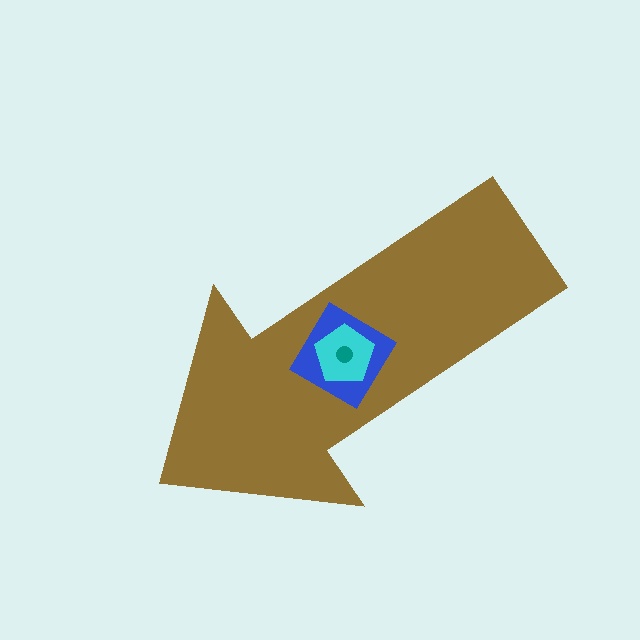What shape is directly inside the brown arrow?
The blue diamond.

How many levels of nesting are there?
4.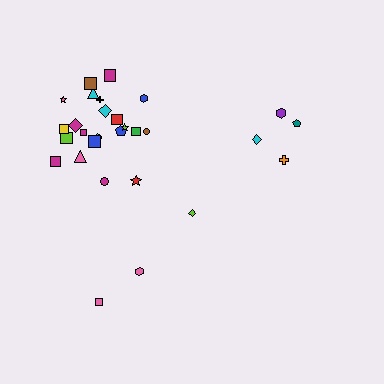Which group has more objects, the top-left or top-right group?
The top-left group.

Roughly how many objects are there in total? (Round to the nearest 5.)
Roughly 30 objects in total.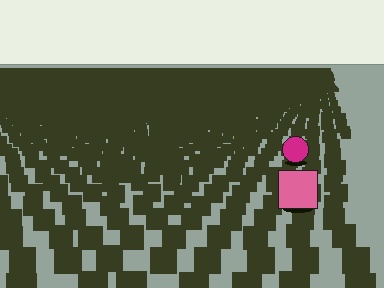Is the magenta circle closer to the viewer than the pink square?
No. The pink square is closer — you can tell from the texture gradient: the ground texture is coarser near it.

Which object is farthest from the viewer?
The magenta circle is farthest from the viewer. It appears smaller and the ground texture around it is denser.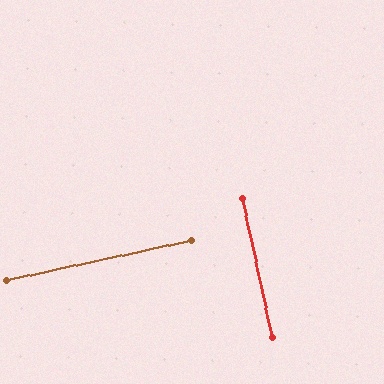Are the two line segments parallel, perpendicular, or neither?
Perpendicular — they meet at approximately 90°.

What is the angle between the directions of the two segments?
Approximately 90 degrees.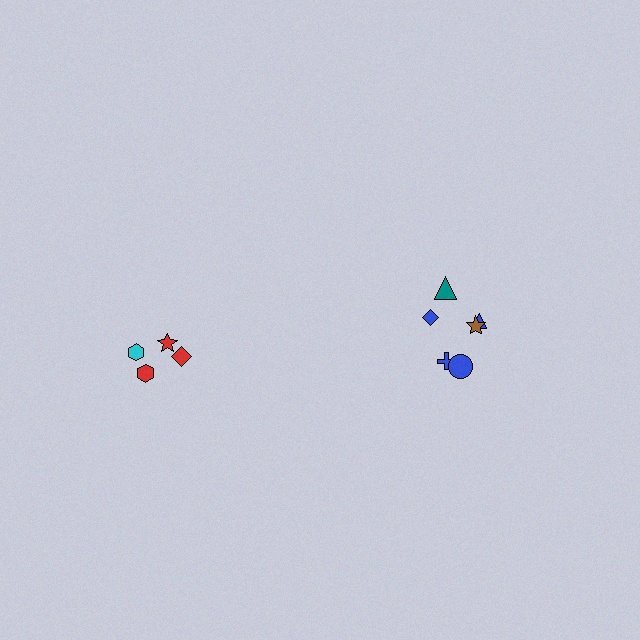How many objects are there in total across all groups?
There are 10 objects.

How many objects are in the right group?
There are 6 objects.